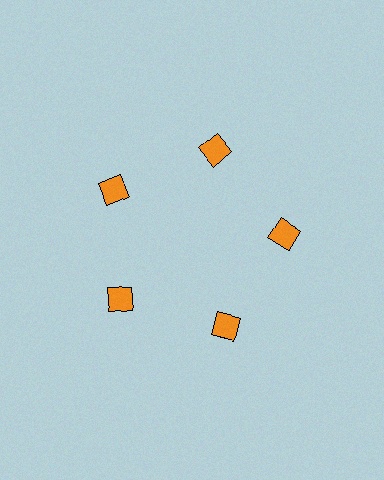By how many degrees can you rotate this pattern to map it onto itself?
The pattern maps onto itself every 72 degrees of rotation.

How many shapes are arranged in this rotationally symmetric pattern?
There are 5 shapes, arranged in 5 groups of 1.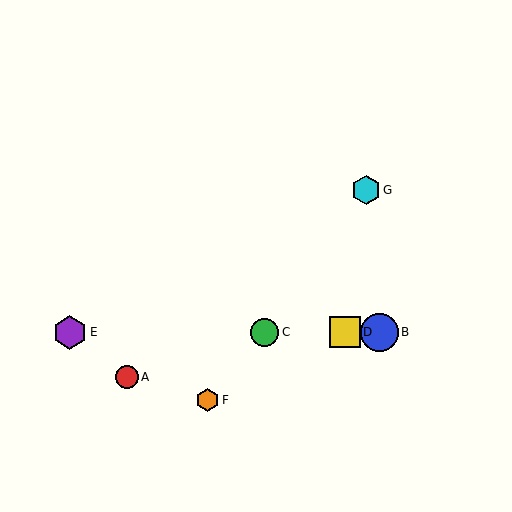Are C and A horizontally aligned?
No, C is at y≈332 and A is at y≈377.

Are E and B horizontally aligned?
Yes, both are at y≈332.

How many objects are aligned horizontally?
4 objects (B, C, D, E) are aligned horizontally.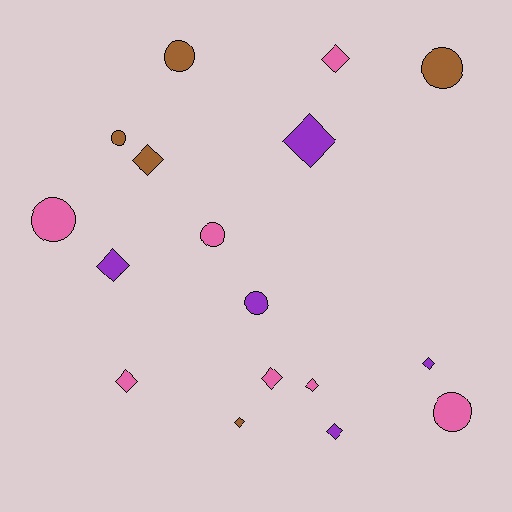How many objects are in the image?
There are 17 objects.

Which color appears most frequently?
Pink, with 7 objects.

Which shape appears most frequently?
Diamond, with 10 objects.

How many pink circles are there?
There are 3 pink circles.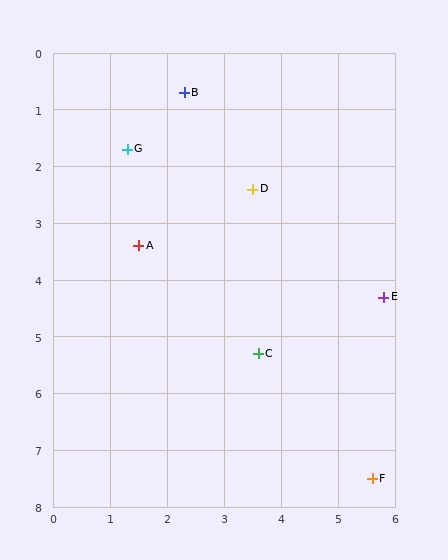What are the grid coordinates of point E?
Point E is at approximately (5.8, 4.3).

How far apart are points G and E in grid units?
Points G and E are about 5.2 grid units apart.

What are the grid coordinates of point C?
Point C is at approximately (3.6, 5.3).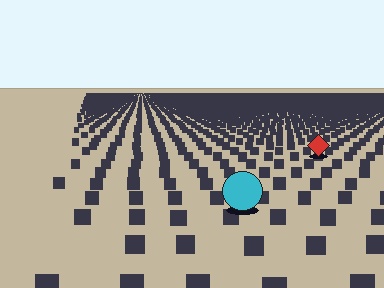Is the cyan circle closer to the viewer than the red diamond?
Yes. The cyan circle is closer — you can tell from the texture gradient: the ground texture is coarser near it.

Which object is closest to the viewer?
The cyan circle is closest. The texture marks near it are larger and more spread out.